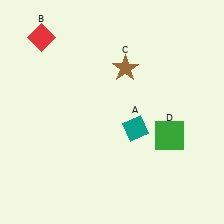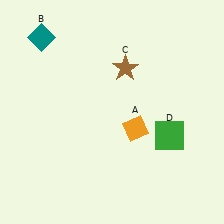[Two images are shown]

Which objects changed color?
A changed from teal to orange. B changed from red to teal.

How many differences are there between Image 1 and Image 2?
There are 2 differences between the two images.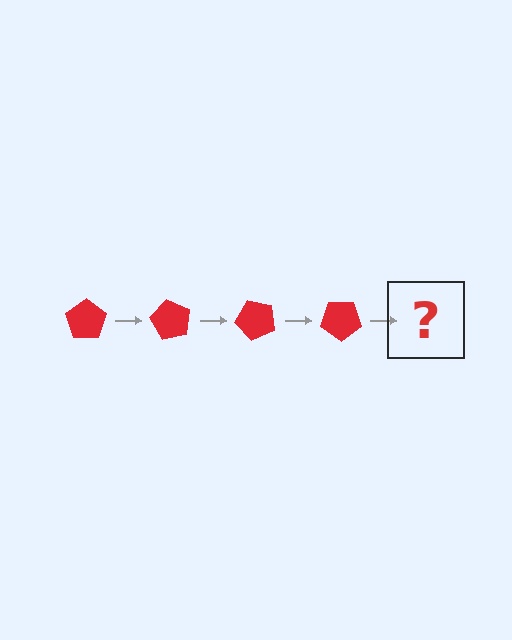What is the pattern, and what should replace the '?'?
The pattern is that the pentagon rotates 60 degrees each step. The '?' should be a red pentagon rotated 240 degrees.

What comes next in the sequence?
The next element should be a red pentagon rotated 240 degrees.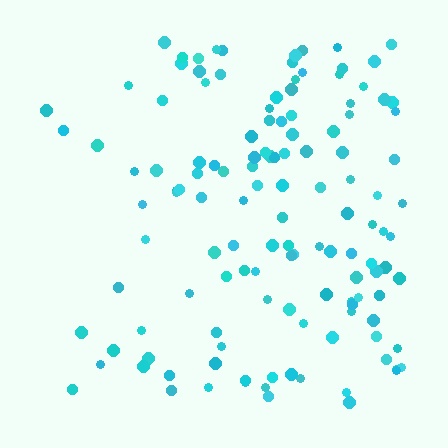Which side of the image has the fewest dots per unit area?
The left.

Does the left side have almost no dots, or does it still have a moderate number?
Still a moderate number, just noticeably fewer than the right.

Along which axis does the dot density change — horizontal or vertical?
Horizontal.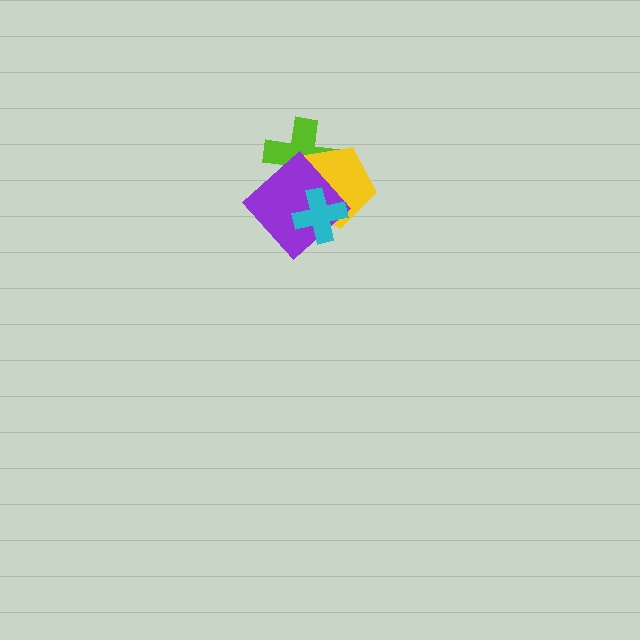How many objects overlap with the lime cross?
2 objects overlap with the lime cross.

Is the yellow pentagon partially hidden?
Yes, it is partially covered by another shape.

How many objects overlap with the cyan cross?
2 objects overlap with the cyan cross.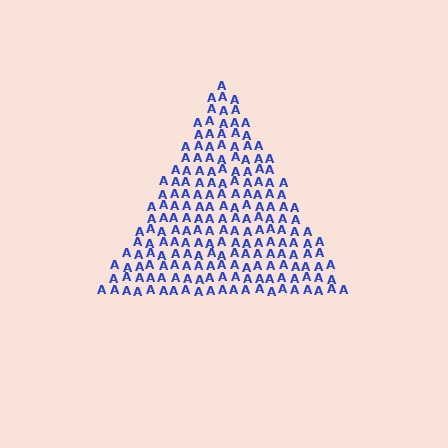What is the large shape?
The large shape is a triangle.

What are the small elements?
The small elements are letter A's.